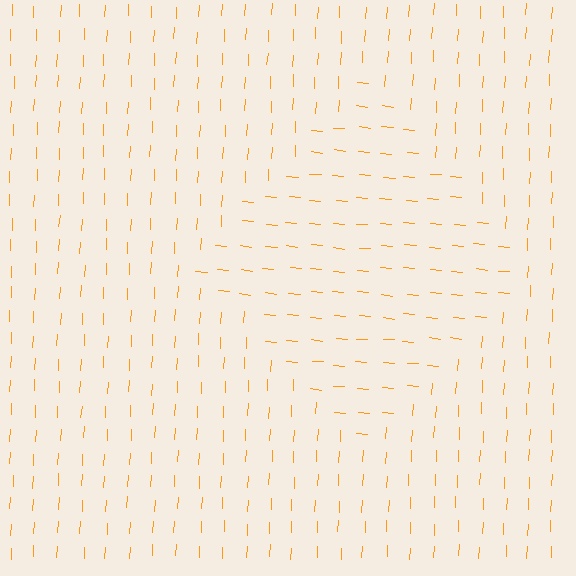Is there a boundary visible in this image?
Yes, there is a texture boundary formed by a change in line orientation.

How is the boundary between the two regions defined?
The boundary is defined purely by a change in line orientation (approximately 87 degrees difference). All lines are the same color and thickness.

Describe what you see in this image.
The image is filled with small orange line segments. A diamond region in the image has lines oriented differently from the surrounding lines, creating a visible texture boundary.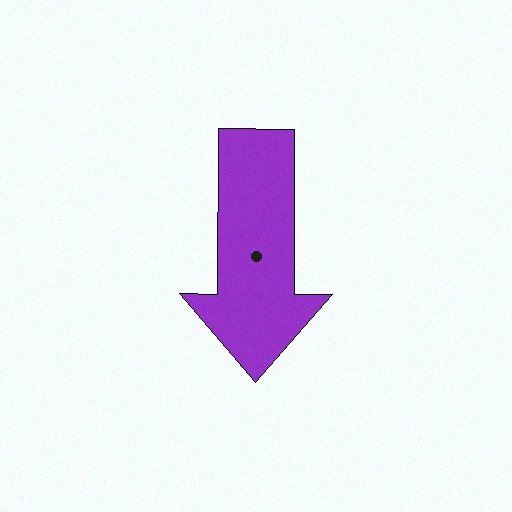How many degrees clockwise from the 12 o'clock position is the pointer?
Approximately 180 degrees.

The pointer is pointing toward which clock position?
Roughly 6 o'clock.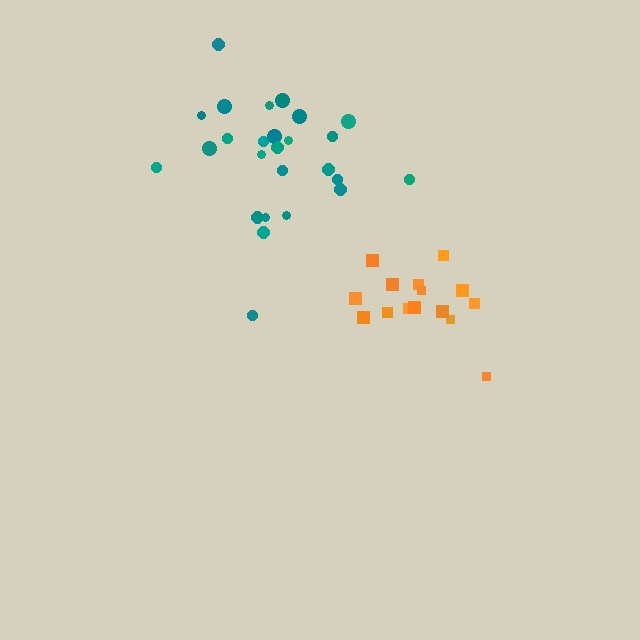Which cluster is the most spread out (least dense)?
Teal.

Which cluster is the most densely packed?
Orange.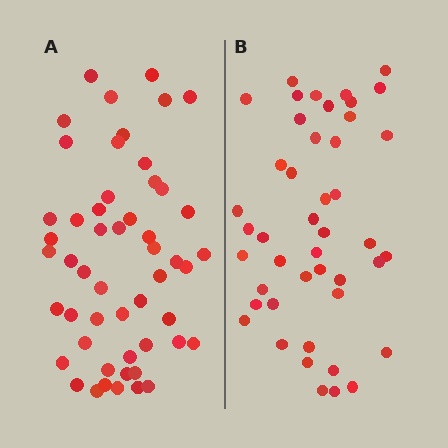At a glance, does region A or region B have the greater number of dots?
Region A (the left region) has more dots.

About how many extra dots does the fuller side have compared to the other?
Region A has roughly 8 or so more dots than region B.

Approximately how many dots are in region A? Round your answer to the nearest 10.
About 50 dots. (The exact count is 52, which rounds to 50.)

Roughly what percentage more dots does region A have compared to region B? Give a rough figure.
About 15% more.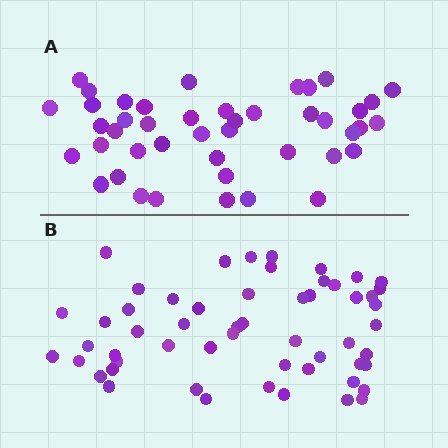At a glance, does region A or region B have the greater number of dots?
Region B (the bottom region) has more dots.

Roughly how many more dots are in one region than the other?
Region B has roughly 12 or so more dots than region A.